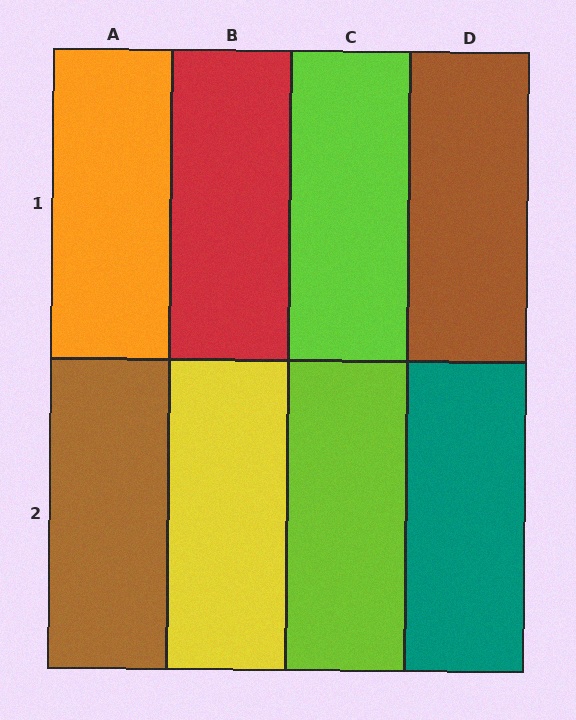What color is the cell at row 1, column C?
Lime.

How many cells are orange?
1 cell is orange.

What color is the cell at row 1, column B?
Red.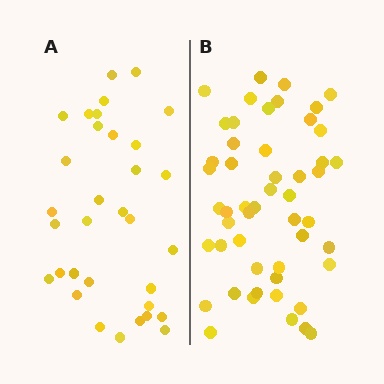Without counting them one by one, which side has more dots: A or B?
Region B (the right region) has more dots.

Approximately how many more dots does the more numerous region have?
Region B has approximately 20 more dots than region A.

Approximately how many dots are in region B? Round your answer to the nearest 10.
About 50 dots. (The exact count is 51, which rounds to 50.)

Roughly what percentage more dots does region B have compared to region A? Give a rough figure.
About 55% more.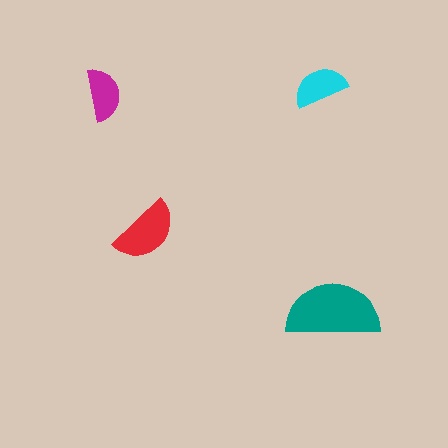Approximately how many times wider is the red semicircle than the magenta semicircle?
About 1.5 times wider.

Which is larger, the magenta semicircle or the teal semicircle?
The teal one.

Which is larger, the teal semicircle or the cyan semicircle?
The teal one.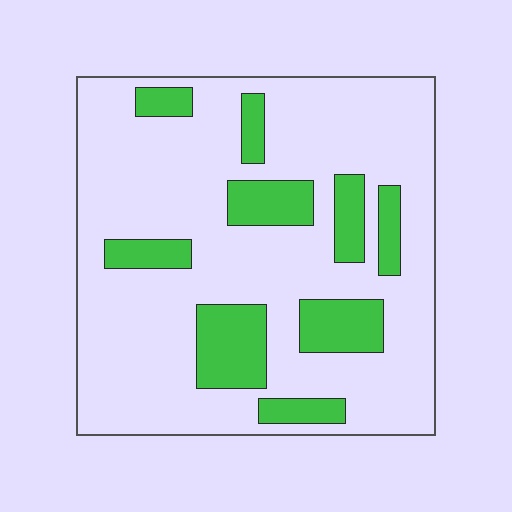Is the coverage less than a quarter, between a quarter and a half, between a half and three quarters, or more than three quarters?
Less than a quarter.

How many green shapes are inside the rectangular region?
9.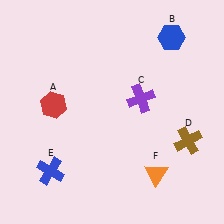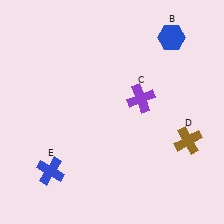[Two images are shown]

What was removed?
The orange triangle (F), the red hexagon (A) were removed in Image 2.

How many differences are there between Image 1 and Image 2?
There are 2 differences between the two images.